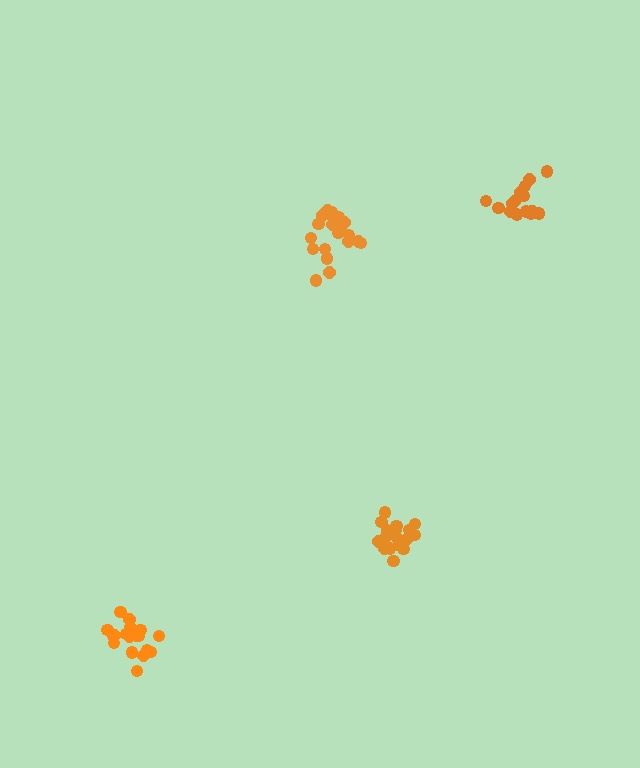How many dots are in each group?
Group 1: 17 dots, Group 2: 21 dots, Group 3: 18 dots, Group 4: 19 dots (75 total).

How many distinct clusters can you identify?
There are 4 distinct clusters.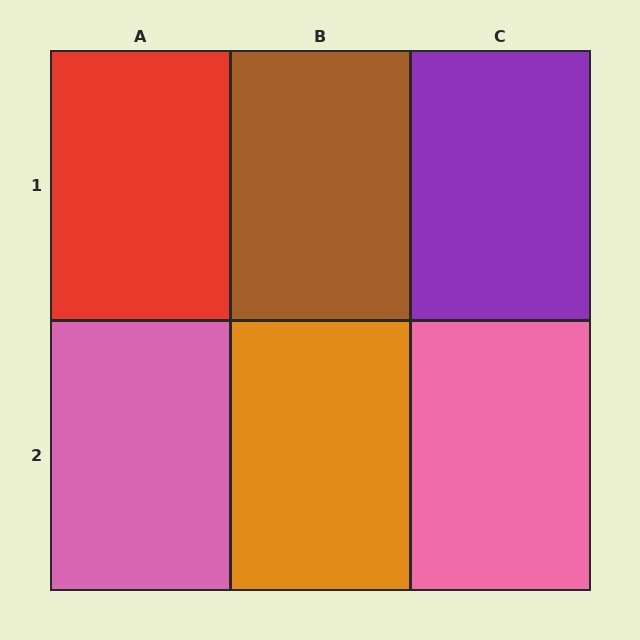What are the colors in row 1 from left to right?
Red, brown, purple.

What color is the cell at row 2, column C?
Pink.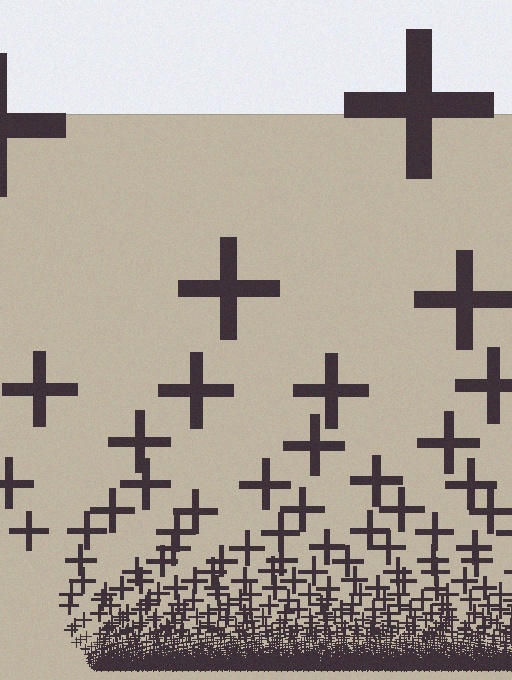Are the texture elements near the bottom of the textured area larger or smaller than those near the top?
Smaller. The gradient is inverted — elements near the bottom are smaller and denser.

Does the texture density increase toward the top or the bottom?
Density increases toward the bottom.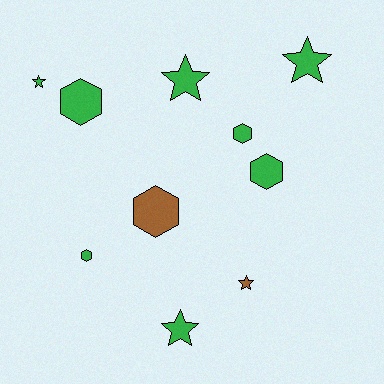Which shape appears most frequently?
Hexagon, with 5 objects.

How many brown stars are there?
There is 1 brown star.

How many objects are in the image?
There are 10 objects.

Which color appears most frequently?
Green, with 8 objects.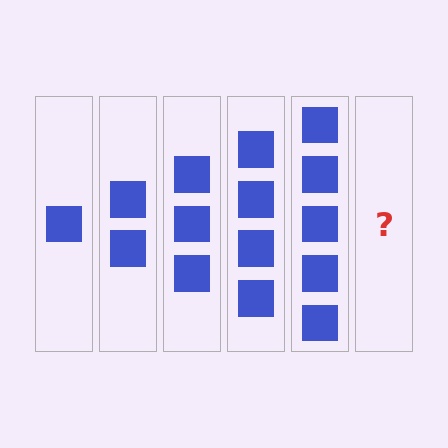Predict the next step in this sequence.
The next step is 6 squares.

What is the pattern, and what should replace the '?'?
The pattern is that each step adds one more square. The '?' should be 6 squares.